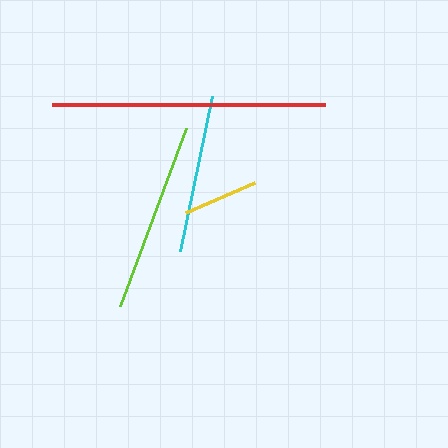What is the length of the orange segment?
The orange segment is approximately 159 pixels long.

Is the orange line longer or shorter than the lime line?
The lime line is longer than the orange line.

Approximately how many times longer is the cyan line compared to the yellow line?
The cyan line is approximately 2.1 times the length of the yellow line.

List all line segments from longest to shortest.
From longest to shortest: red, lime, orange, cyan, yellow.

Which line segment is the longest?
The red line is the longest at approximately 273 pixels.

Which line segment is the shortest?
The yellow line is the shortest at approximately 75 pixels.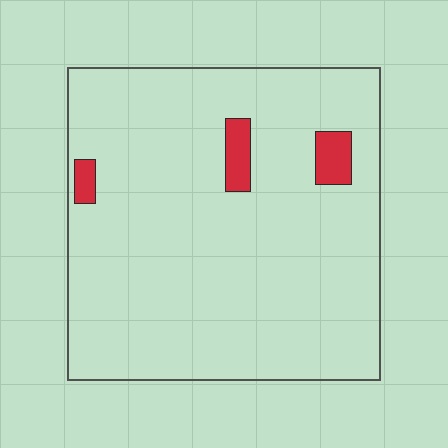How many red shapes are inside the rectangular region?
3.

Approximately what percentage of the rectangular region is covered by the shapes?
Approximately 5%.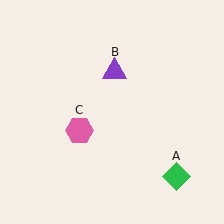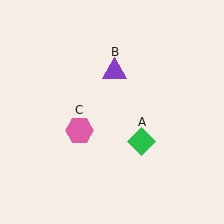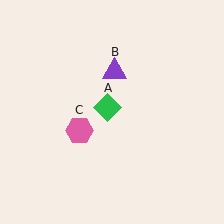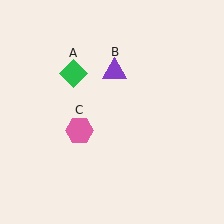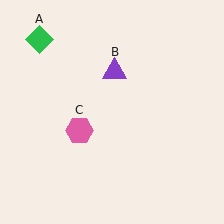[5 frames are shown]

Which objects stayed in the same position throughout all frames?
Purple triangle (object B) and pink hexagon (object C) remained stationary.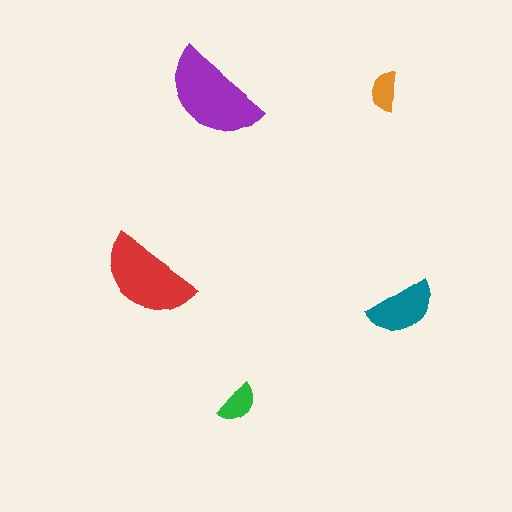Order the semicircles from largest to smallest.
the purple one, the red one, the teal one, the green one, the orange one.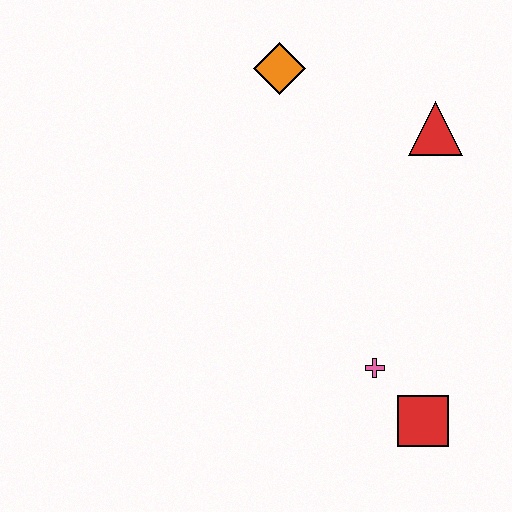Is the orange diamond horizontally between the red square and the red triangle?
No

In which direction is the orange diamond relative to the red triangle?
The orange diamond is to the left of the red triangle.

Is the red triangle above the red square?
Yes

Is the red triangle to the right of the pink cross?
Yes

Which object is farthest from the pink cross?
The orange diamond is farthest from the pink cross.